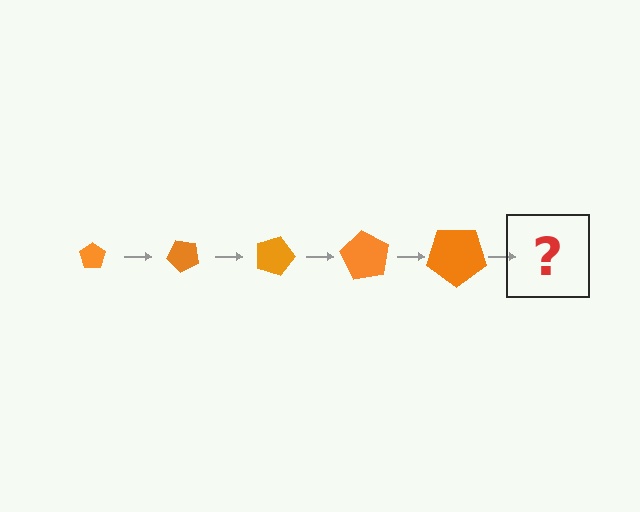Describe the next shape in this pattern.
It should be a pentagon, larger than the previous one and rotated 225 degrees from the start.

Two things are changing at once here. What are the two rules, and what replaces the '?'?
The two rules are that the pentagon grows larger each step and it rotates 45 degrees each step. The '?' should be a pentagon, larger than the previous one and rotated 225 degrees from the start.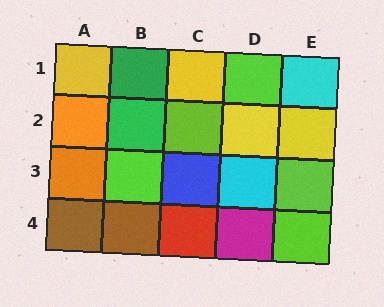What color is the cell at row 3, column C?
Blue.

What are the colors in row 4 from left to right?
Brown, brown, red, magenta, lime.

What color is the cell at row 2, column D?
Yellow.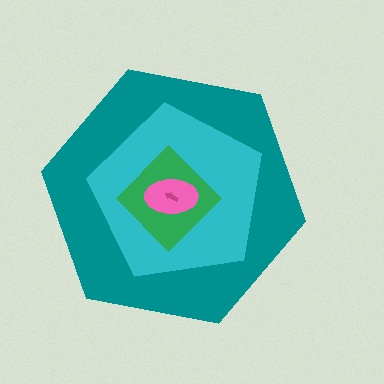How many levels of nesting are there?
5.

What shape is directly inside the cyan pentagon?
The green diamond.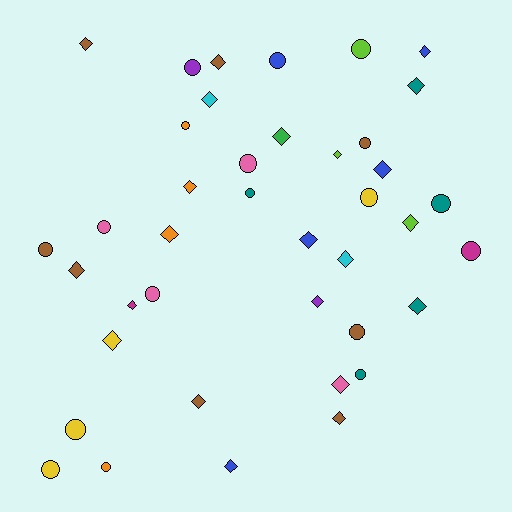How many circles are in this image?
There are 18 circles.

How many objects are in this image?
There are 40 objects.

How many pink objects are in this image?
There are 4 pink objects.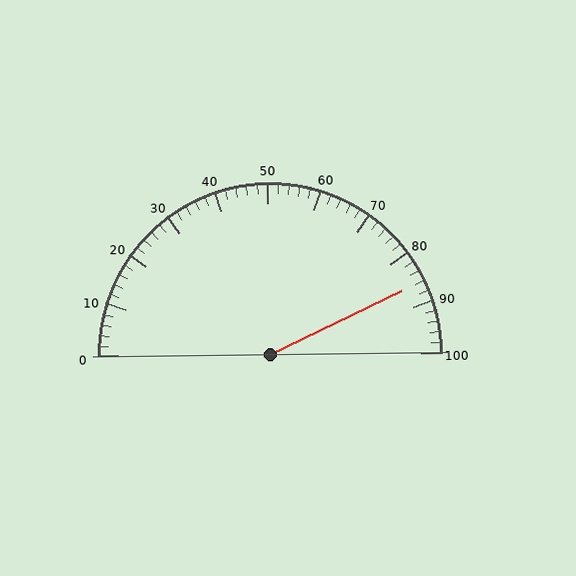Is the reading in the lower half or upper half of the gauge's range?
The reading is in the upper half of the range (0 to 100).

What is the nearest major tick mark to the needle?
The nearest major tick mark is 90.